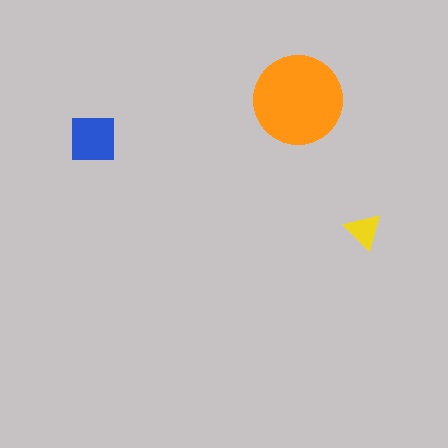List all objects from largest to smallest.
The orange circle, the blue square, the yellow triangle.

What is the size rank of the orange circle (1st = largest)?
1st.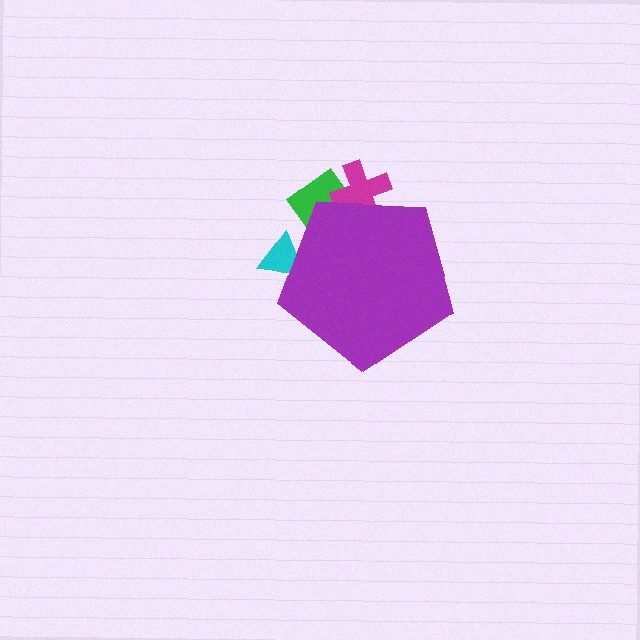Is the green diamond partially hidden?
Yes, the green diamond is partially hidden behind the purple pentagon.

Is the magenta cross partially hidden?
Yes, the magenta cross is partially hidden behind the purple pentagon.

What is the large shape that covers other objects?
A purple pentagon.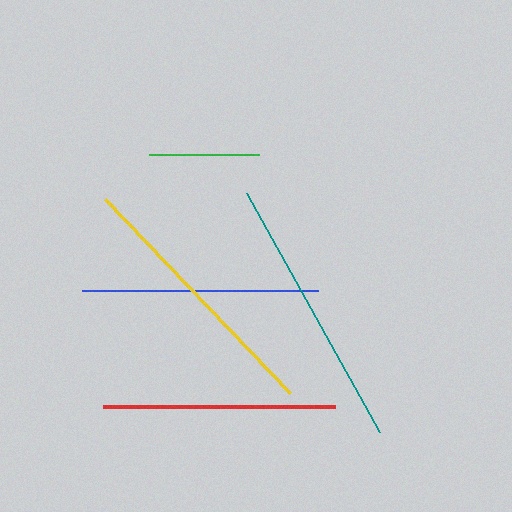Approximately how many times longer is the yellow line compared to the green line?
The yellow line is approximately 2.5 times the length of the green line.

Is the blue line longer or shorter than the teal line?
The teal line is longer than the blue line.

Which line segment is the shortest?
The green line is the shortest at approximately 109 pixels.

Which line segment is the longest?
The teal line is the longest at approximately 274 pixels.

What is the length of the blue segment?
The blue segment is approximately 236 pixels long.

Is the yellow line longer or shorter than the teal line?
The teal line is longer than the yellow line.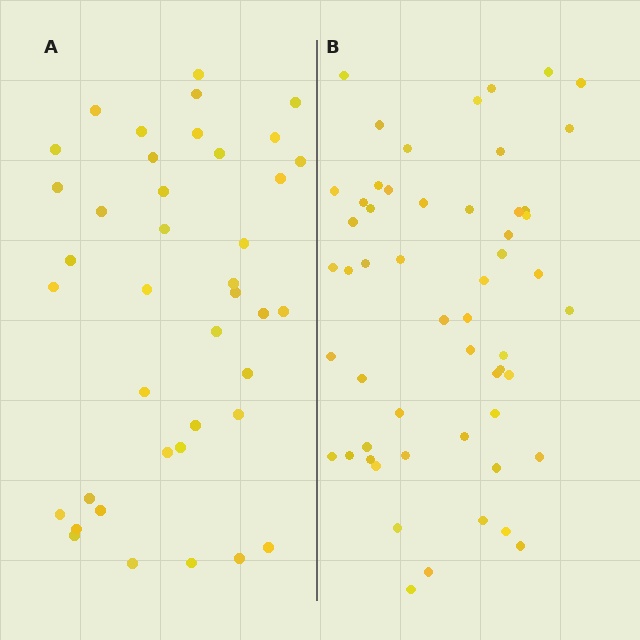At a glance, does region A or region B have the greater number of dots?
Region B (the right region) has more dots.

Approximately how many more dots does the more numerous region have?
Region B has approximately 15 more dots than region A.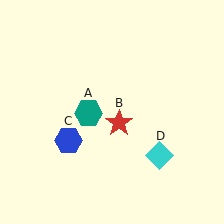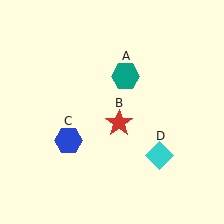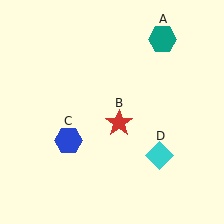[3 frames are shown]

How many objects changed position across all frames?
1 object changed position: teal hexagon (object A).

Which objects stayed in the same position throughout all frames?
Red star (object B) and blue hexagon (object C) and cyan diamond (object D) remained stationary.